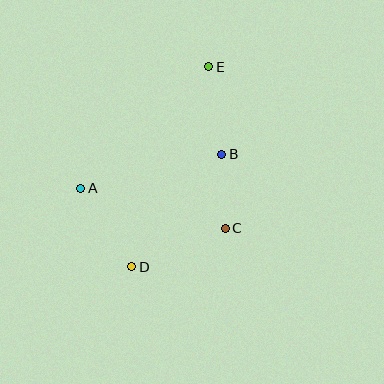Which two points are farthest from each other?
Points D and E are farthest from each other.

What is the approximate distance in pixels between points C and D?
The distance between C and D is approximately 101 pixels.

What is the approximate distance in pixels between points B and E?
The distance between B and E is approximately 88 pixels.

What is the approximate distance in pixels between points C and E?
The distance between C and E is approximately 162 pixels.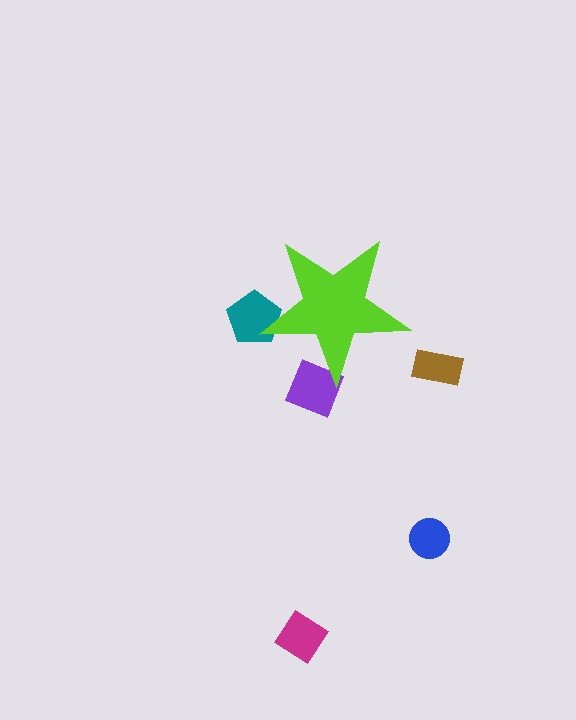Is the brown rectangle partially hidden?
No, the brown rectangle is fully visible.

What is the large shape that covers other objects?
A lime star.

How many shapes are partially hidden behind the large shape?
2 shapes are partially hidden.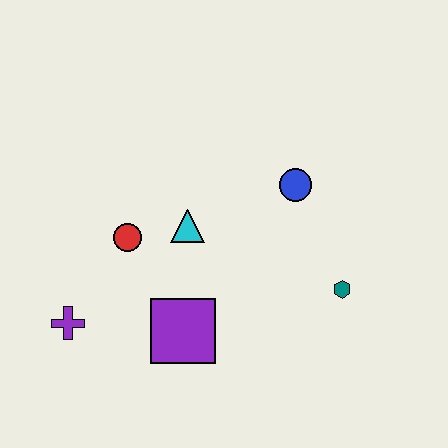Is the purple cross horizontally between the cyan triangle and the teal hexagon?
No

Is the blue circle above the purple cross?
Yes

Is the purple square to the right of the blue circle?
No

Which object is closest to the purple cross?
The red circle is closest to the purple cross.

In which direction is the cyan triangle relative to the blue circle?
The cyan triangle is to the left of the blue circle.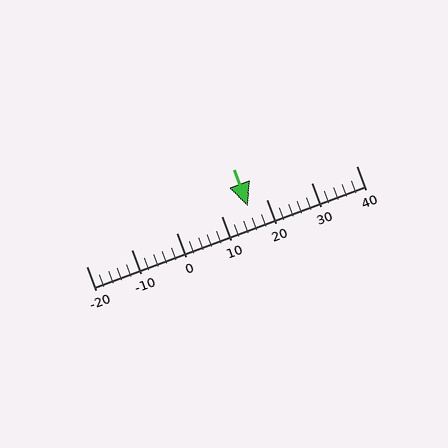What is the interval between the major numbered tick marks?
The major tick marks are spaced 10 units apart.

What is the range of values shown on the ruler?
The ruler shows values from -20 to 40.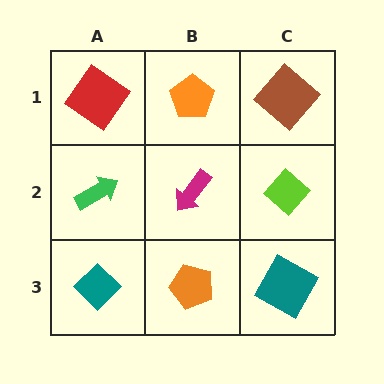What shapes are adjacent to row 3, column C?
A lime diamond (row 2, column C), an orange pentagon (row 3, column B).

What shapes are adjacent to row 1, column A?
A green arrow (row 2, column A), an orange pentagon (row 1, column B).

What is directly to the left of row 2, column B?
A green arrow.